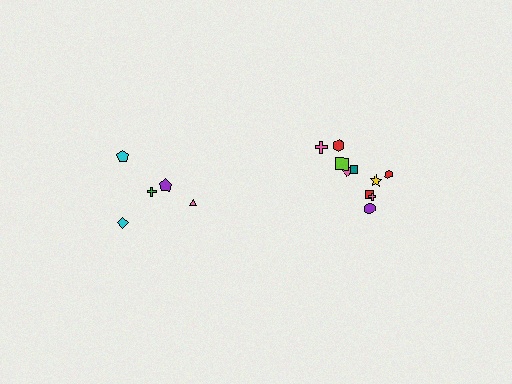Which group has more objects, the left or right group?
The right group.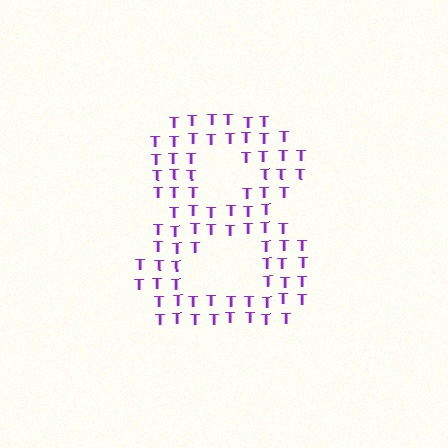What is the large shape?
The large shape is the digit 8.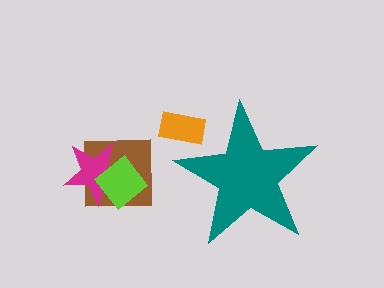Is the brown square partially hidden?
No, the brown square is fully visible.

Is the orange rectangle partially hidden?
Yes, the orange rectangle is partially hidden behind the teal star.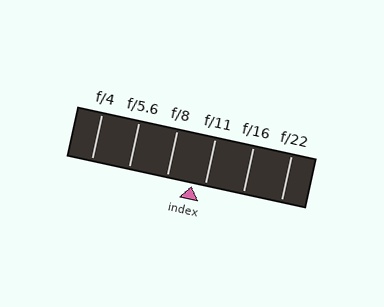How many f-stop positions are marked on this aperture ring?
There are 6 f-stop positions marked.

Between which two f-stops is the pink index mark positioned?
The index mark is between f/8 and f/11.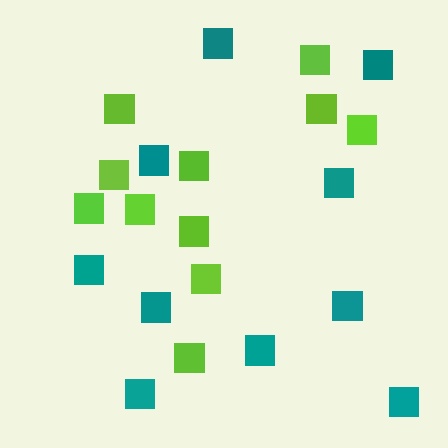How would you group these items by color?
There are 2 groups: one group of lime squares (11) and one group of teal squares (10).